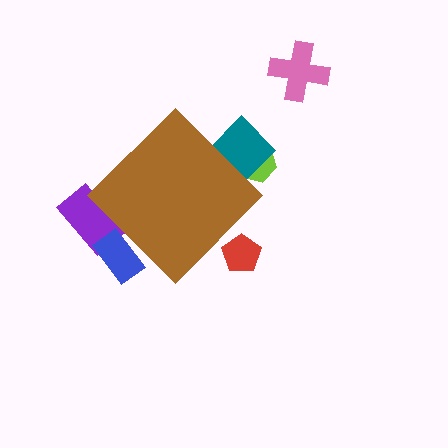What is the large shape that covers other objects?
A brown diamond.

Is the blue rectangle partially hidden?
Yes, the blue rectangle is partially hidden behind the brown diamond.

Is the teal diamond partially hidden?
Yes, the teal diamond is partially hidden behind the brown diamond.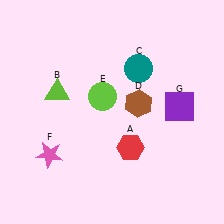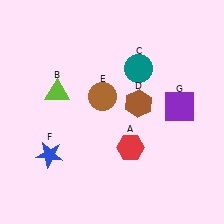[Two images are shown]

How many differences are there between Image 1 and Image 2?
There are 2 differences between the two images.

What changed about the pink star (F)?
In Image 1, F is pink. In Image 2, it changed to blue.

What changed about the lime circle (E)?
In Image 1, E is lime. In Image 2, it changed to brown.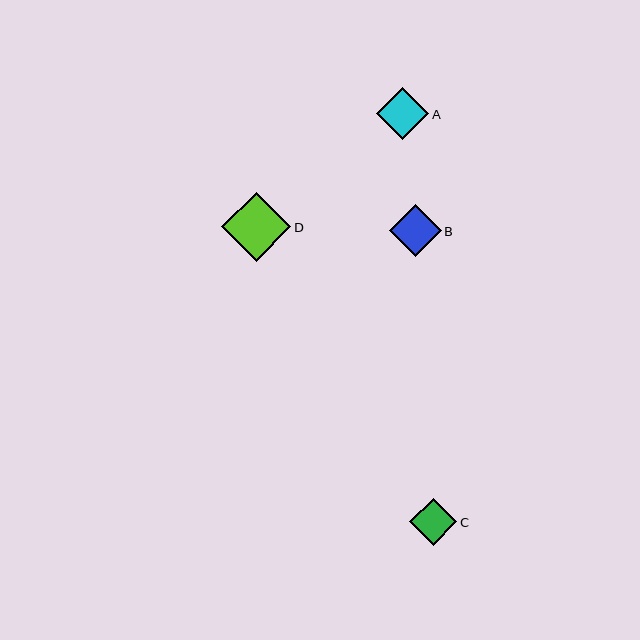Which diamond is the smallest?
Diamond C is the smallest with a size of approximately 47 pixels.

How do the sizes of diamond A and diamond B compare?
Diamond A and diamond B are approximately the same size.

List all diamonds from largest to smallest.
From largest to smallest: D, A, B, C.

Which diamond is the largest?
Diamond D is the largest with a size of approximately 69 pixels.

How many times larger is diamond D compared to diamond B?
Diamond D is approximately 1.3 times the size of diamond B.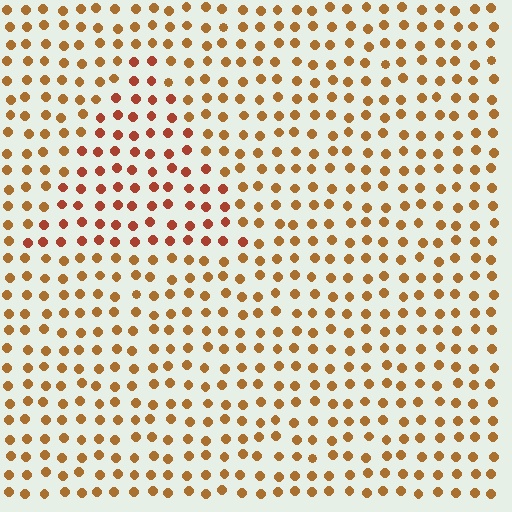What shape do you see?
I see a triangle.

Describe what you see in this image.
The image is filled with small brown elements in a uniform arrangement. A triangle-shaped region is visible where the elements are tinted to a slightly different hue, forming a subtle color boundary.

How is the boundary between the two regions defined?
The boundary is defined purely by a slight shift in hue (about 24 degrees). Spacing, size, and orientation are identical on both sides.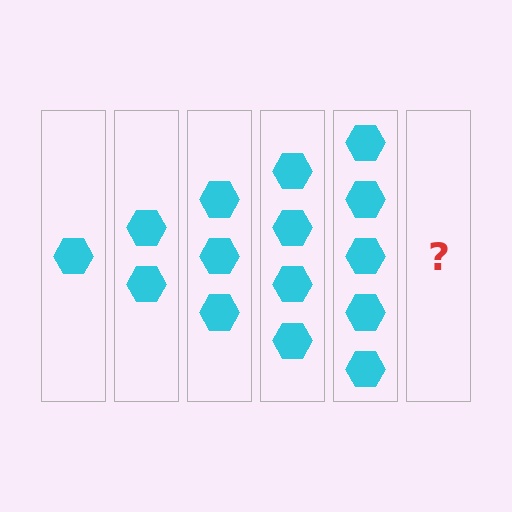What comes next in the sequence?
The next element should be 6 hexagons.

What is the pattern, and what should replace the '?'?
The pattern is that each step adds one more hexagon. The '?' should be 6 hexagons.